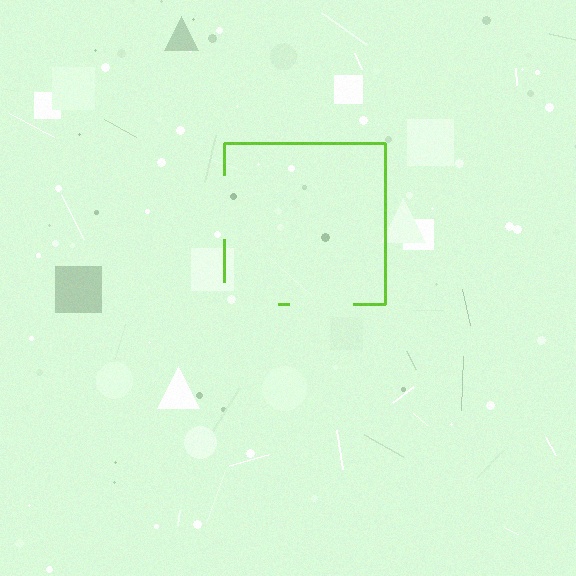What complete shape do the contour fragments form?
The contour fragments form a square.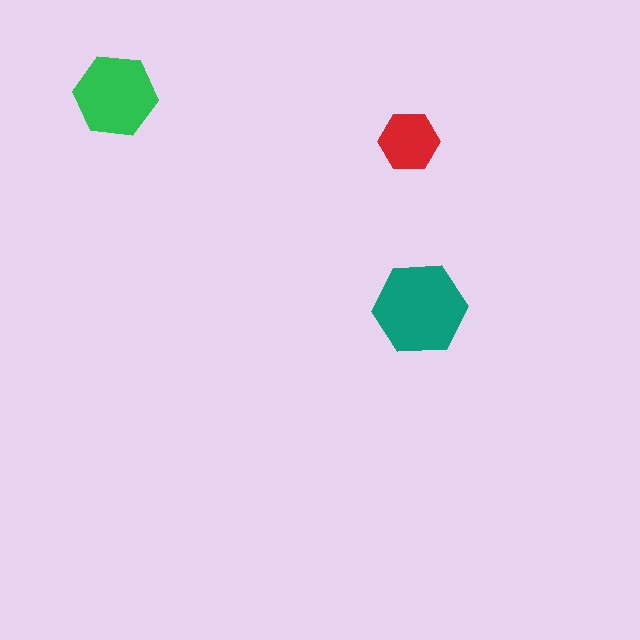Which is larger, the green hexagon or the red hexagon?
The green one.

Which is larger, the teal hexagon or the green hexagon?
The teal one.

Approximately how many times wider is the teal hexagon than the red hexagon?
About 1.5 times wider.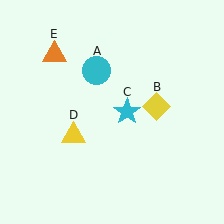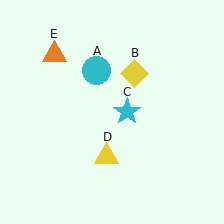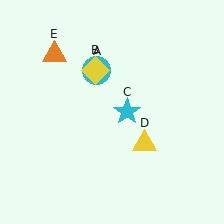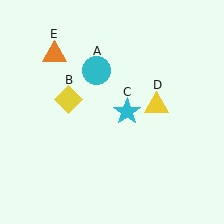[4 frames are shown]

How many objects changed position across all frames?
2 objects changed position: yellow diamond (object B), yellow triangle (object D).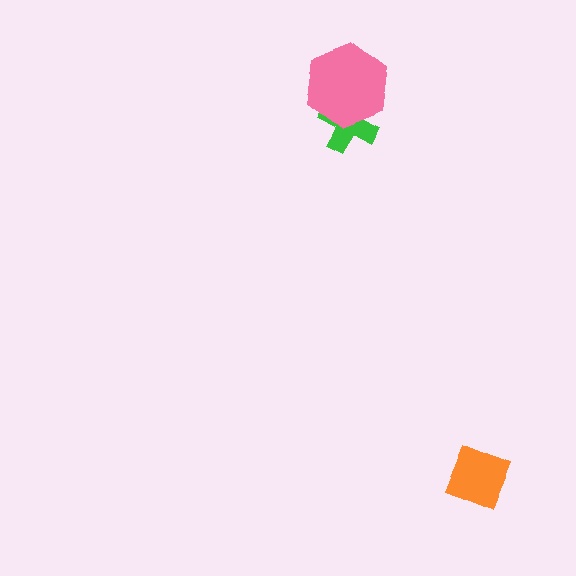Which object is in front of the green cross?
The pink hexagon is in front of the green cross.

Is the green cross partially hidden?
Yes, it is partially covered by another shape.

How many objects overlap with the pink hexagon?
1 object overlaps with the pink hexagon.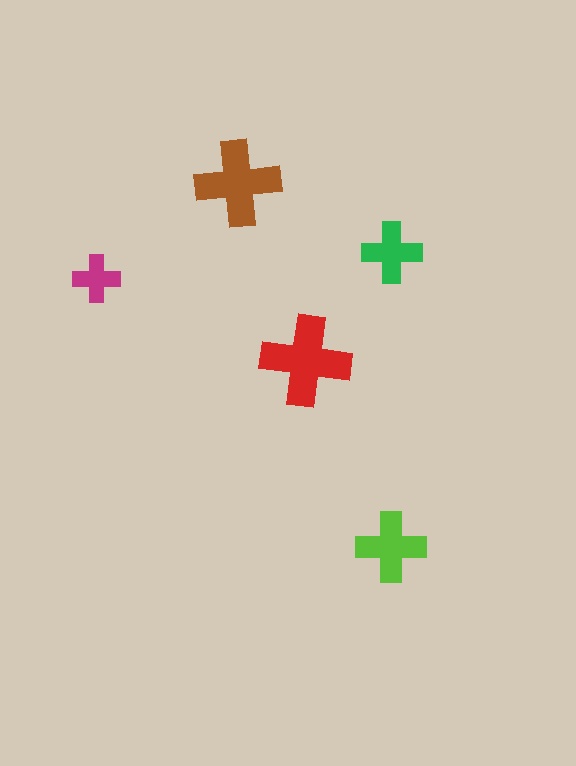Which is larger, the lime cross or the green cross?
The lime one.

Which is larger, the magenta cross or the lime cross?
The lime one.